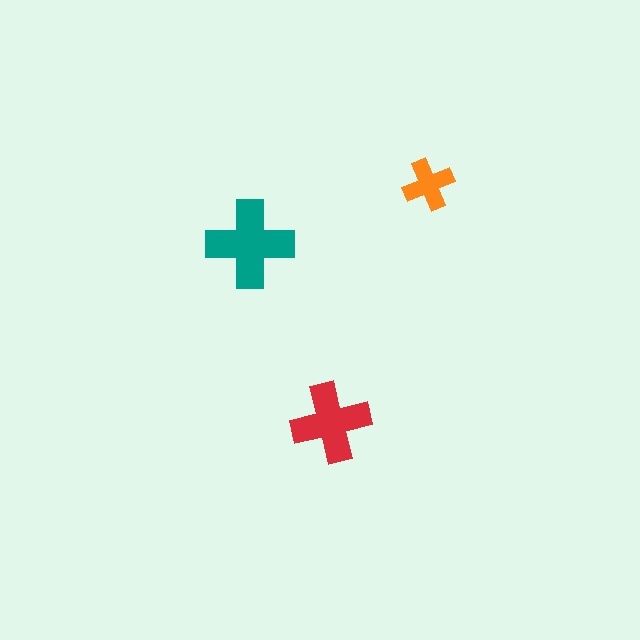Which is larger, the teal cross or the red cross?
The teal one.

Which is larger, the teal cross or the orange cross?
The teal one.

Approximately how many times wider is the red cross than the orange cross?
About 1.5 times wider.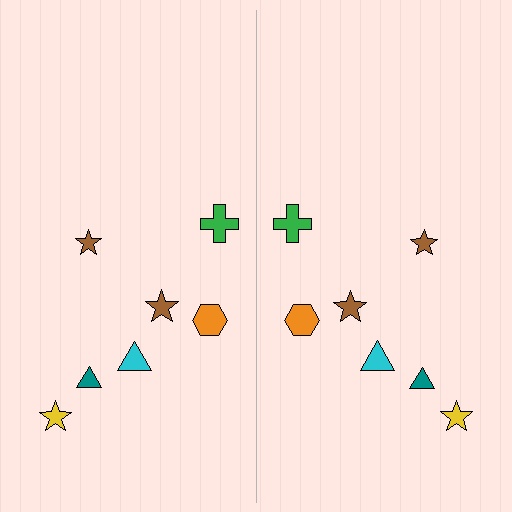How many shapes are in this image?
There are 14 shapes in this image.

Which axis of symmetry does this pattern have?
The pattern has a vertical axis of symmetry running through the center of the image.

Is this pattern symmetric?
Yes, this pattern has bilateral (reflection) symmetry.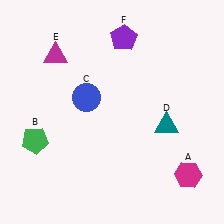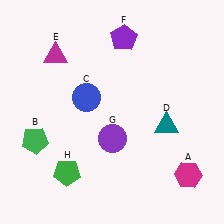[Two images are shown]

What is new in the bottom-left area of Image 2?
A green pentagon (H) was added in the bottom-left area of Image 2.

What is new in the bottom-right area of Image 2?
A purple circle (G) was added in the bottom-right area of Image 2.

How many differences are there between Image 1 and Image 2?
There are 2 differences between the two images.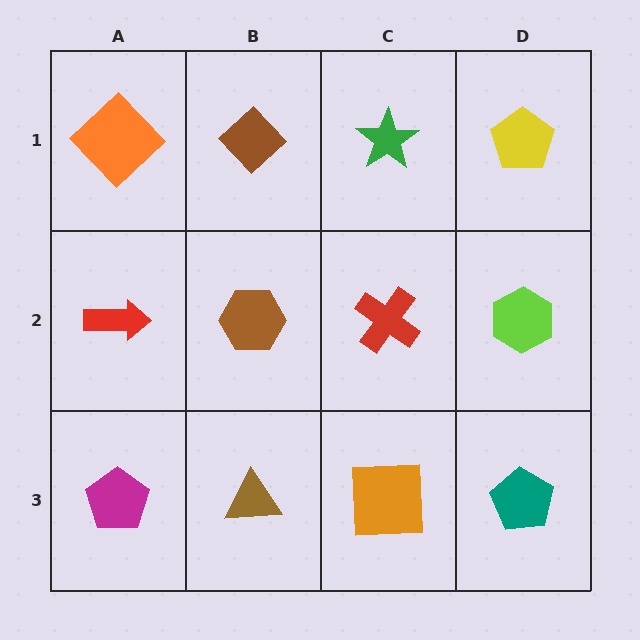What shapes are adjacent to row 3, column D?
A lime hexagon (row 2, column D), an orange square (row 3, column C).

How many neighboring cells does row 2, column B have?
4.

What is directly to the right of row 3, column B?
An orange square.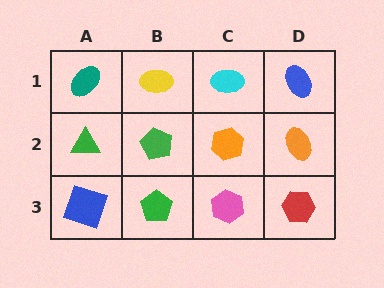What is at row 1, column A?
A teal ellipse.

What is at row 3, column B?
A green pentagon.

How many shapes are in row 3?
4 shapes.